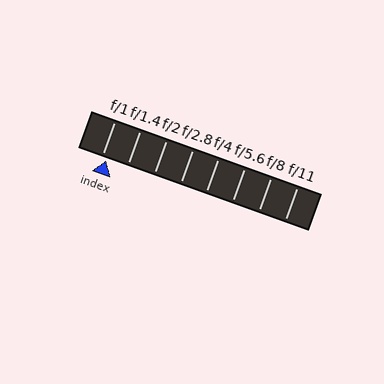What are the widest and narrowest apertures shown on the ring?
The widest aperture shown is f/1 and the narrowest is f/11.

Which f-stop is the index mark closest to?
The index mark is closest to f/1.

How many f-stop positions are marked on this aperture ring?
There are 8 f-stop positions marked.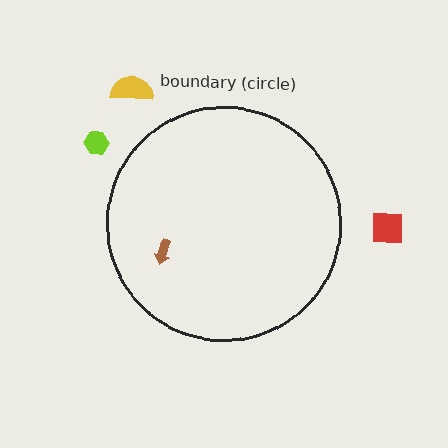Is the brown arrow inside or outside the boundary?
Inside.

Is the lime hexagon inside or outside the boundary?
Outside.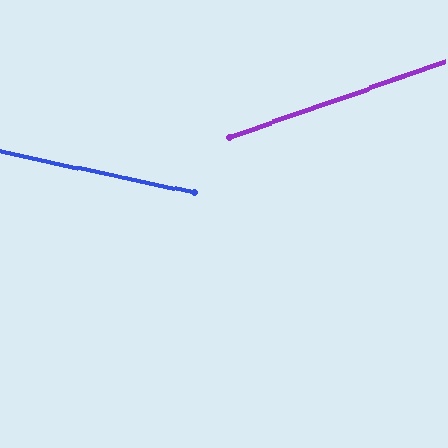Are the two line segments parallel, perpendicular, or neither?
Neither parallel nor perpendicular — they differ by about 31°.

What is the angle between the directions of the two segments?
Approximately 31 degrees.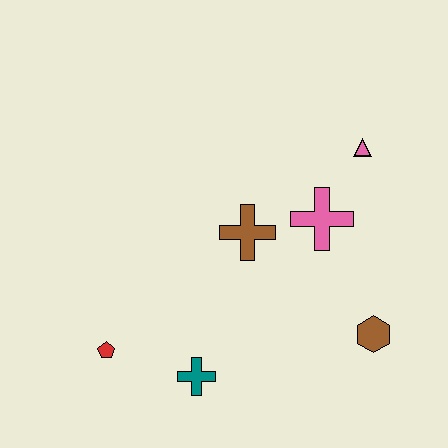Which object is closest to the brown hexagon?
The pink cross is closest to the brown hexagon.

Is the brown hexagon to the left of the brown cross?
No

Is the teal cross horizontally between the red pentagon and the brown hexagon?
Yes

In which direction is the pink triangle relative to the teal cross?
The pink triangle is above the teal cross.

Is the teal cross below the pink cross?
Yes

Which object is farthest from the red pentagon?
The pink triangle is farthest from the red pentagon.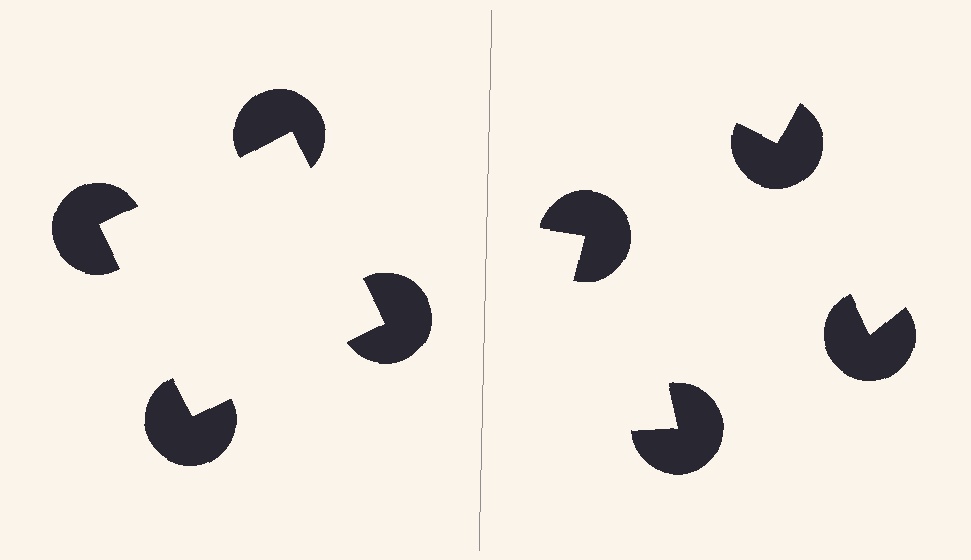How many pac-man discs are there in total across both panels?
8 — 4 on each side.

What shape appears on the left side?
An illusory square.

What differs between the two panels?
The pac-man discs are positioned identically on both sides; only the wedge orientations differ. On the left they align to a square; on the right they are misaligned.